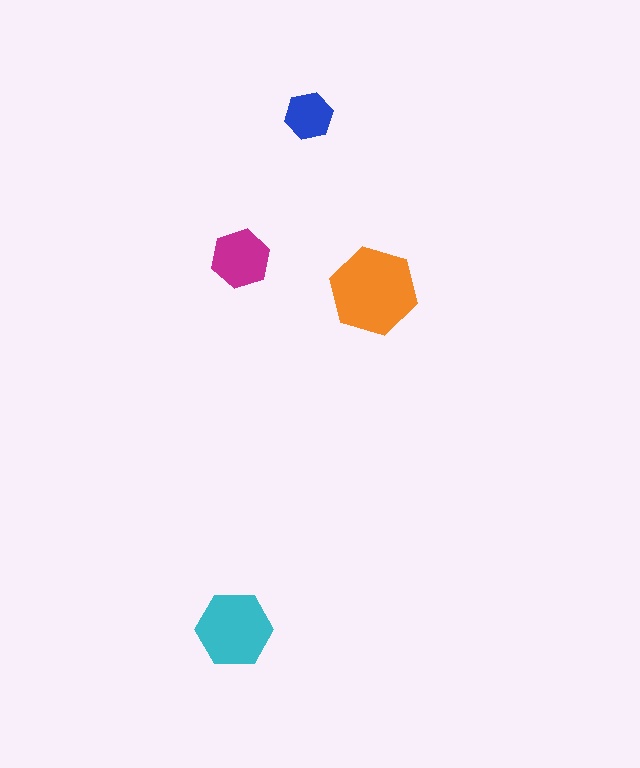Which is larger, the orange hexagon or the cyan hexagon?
The orange one.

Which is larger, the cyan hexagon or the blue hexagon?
The cyan one.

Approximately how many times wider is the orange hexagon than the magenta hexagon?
About 1.5 times wider.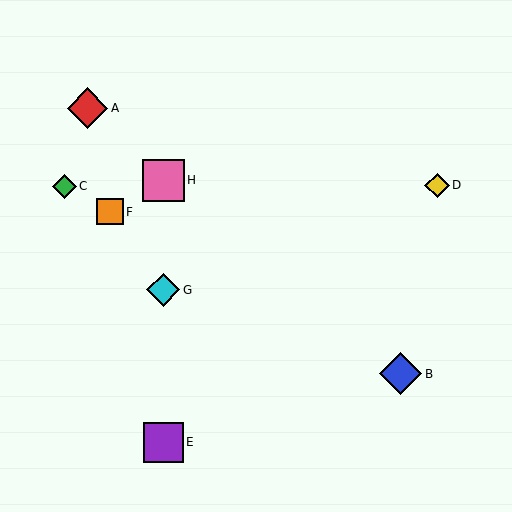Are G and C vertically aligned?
No, G is at x≈163 and C is at x≈65.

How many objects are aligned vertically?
3 objects (E, G, H) are aligned vertically.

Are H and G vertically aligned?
Yes, both are at x≈163.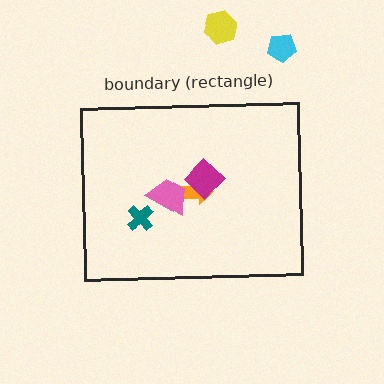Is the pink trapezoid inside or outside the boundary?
Inside.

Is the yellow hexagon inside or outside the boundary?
Outside.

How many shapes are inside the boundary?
4 inside, 2 outside.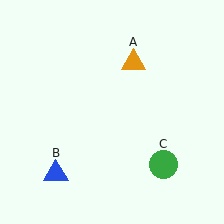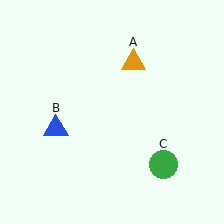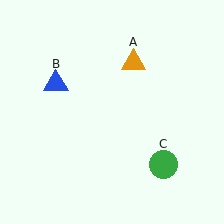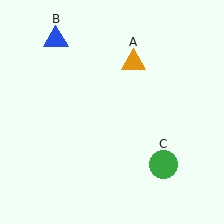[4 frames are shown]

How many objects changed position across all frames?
1 object changed position: blue triangle (object B).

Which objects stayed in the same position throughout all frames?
Orange triangle (object A) and green circle (object C) remained stationary.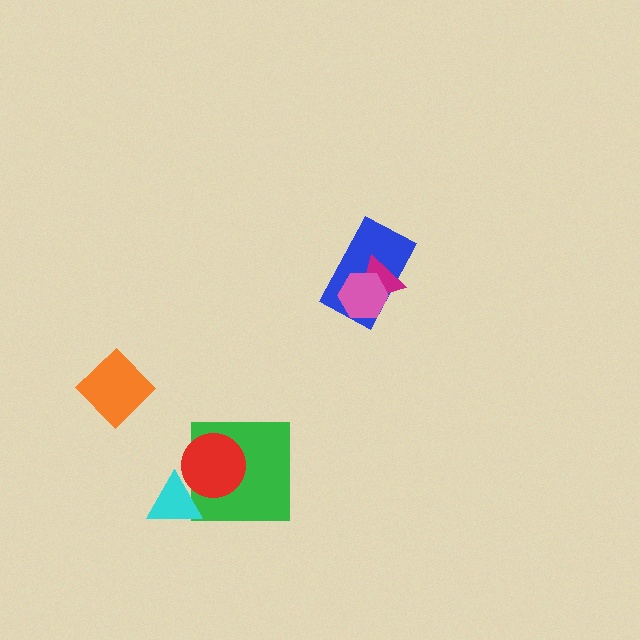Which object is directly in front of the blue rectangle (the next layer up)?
The magenta triangle is directly in front of the blue rectangle.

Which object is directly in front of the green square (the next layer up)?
The red circle is directly in front of the green square.